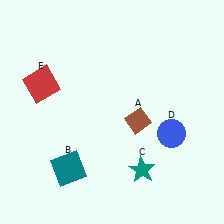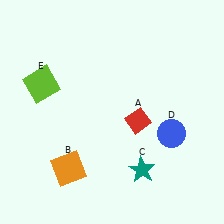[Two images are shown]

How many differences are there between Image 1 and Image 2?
There are 3 differences between the two images.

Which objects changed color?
A changed from brown to red. B changed from teal to orange. E changed from red to lime.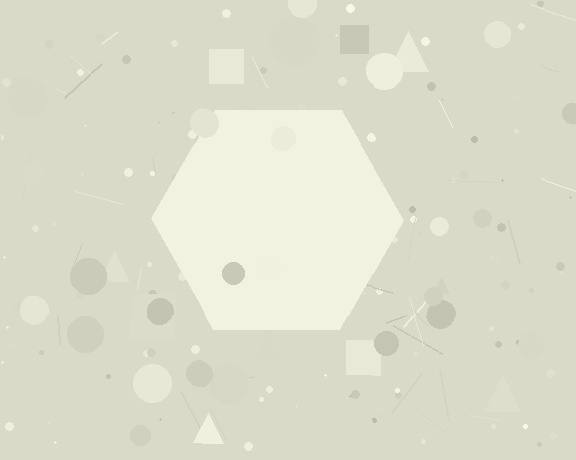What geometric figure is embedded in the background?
A hexagon is embedded in the background.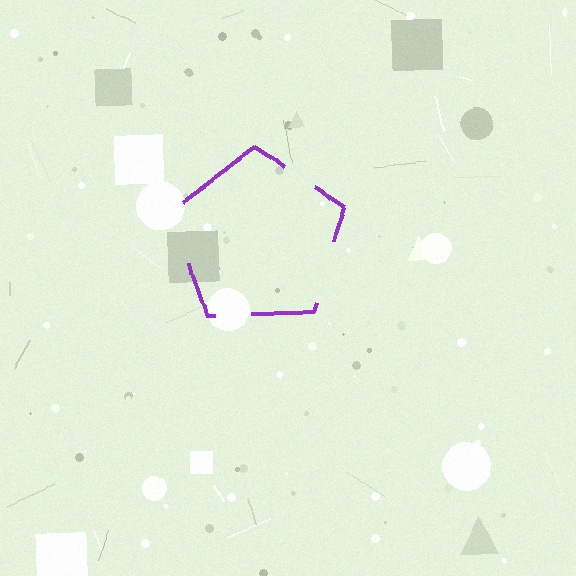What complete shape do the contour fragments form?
The contour fragments form a pentagon.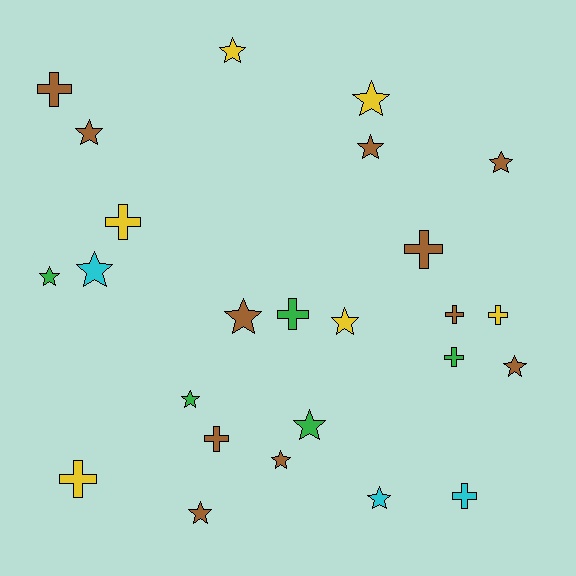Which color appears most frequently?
Brown, with 11 objects.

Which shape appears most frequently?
Star, with 15 objects.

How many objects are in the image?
There are 25 objects.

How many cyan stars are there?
There are 2 cyan stars.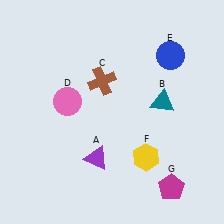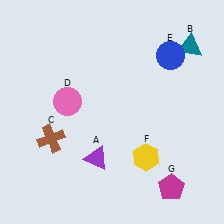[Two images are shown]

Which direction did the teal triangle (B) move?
The teal triangle (B) moved up.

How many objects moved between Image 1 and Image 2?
2 objects moved between the two images.